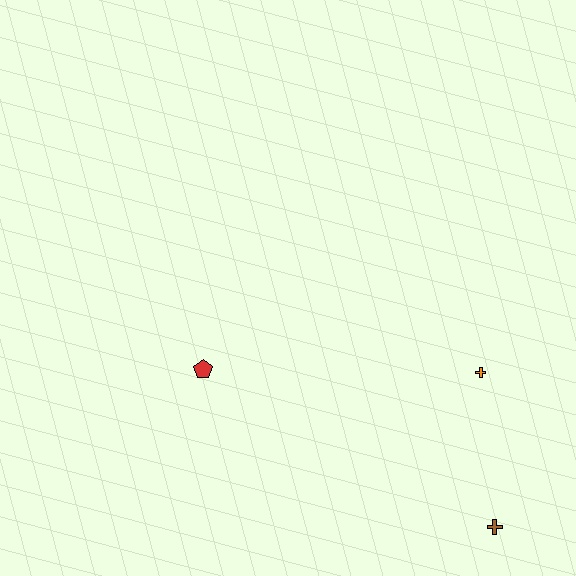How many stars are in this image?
There are no stars.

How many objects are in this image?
There are 3 objects.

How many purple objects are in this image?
There are no purple objects.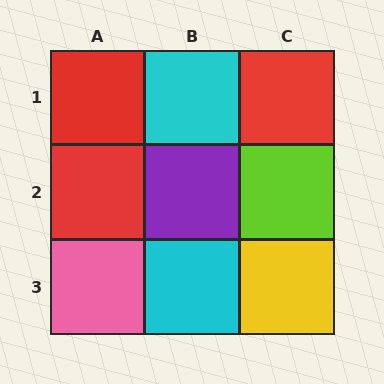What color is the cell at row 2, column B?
Purple.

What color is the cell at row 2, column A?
Red.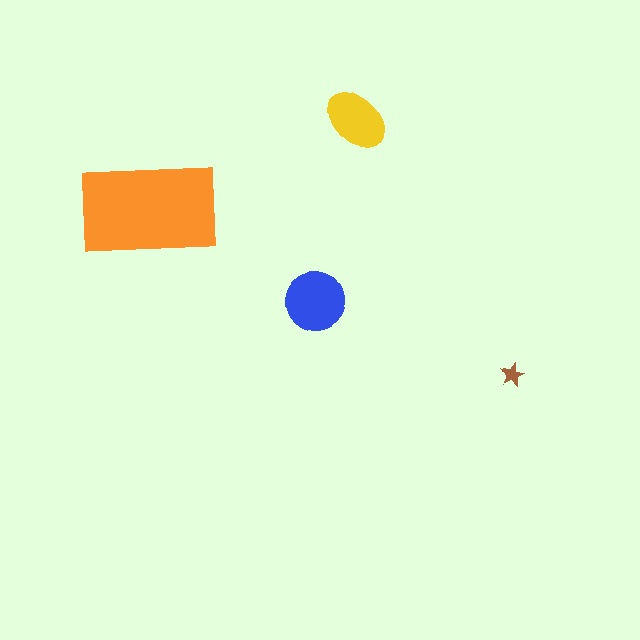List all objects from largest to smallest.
The orange rectangle, the blue circle, the yellow ellipse, the brown star.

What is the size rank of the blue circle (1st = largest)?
2nd.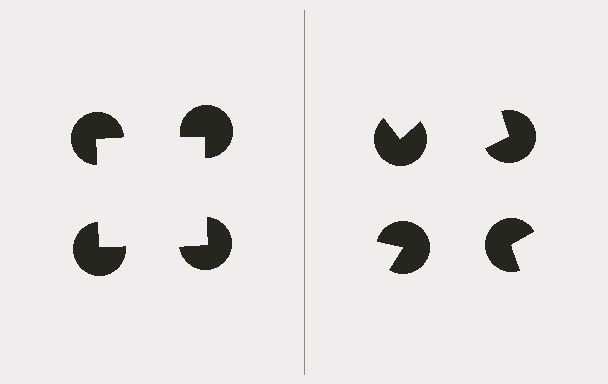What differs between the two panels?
The pac-man discs are positioned identically on both sides; only the wedge orientations differ. On the left they align to a square; on the right they are misaligned.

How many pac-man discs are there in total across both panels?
8 — 4 on each side.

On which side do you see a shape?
An illusory square appears on the left side. On the right side the wedge cuts are rotated, so no coherent shape forms.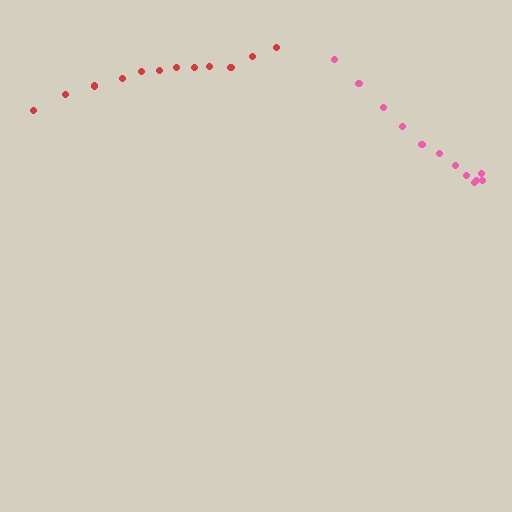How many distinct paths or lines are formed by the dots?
There are 2 distinct paths.